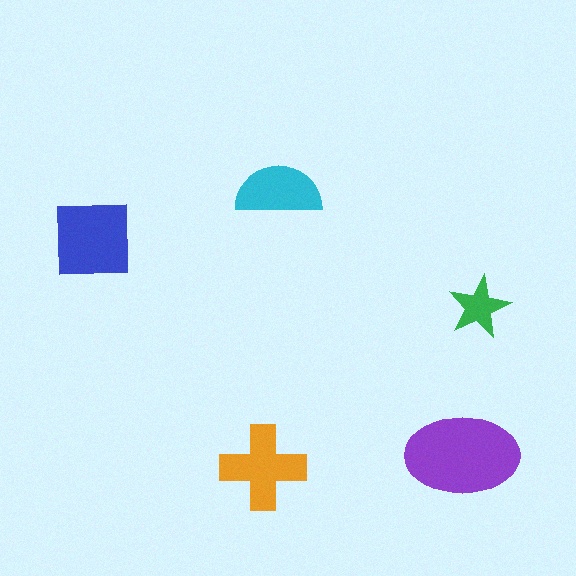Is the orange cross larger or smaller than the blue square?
Smaller.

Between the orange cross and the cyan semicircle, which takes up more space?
The orange cross.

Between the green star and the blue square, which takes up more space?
The blue square.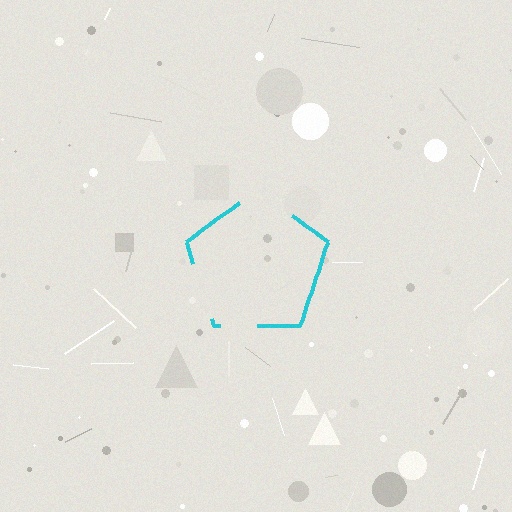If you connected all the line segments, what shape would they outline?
They would outline a pentagon.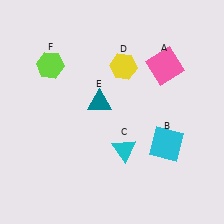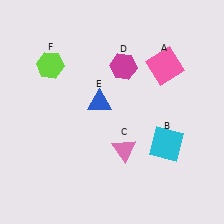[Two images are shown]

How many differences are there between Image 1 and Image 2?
There are 3 differences between the two images.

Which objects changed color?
C changed from cyan to pink. D changed from yellow to magenta. E changed from teal to blue.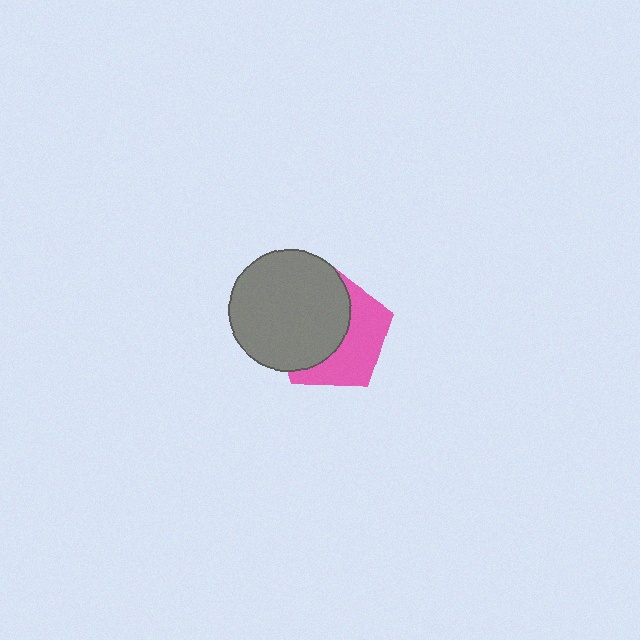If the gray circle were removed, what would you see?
You would see the complete pink pentagon.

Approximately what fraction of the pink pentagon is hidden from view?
Roughly 55% of the pink pentagon is hidden behind the gray circle.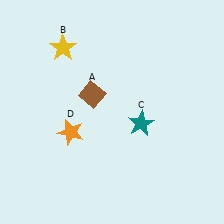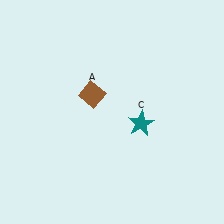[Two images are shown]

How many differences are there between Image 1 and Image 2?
There are 2 differences between the two images.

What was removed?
The orange star (D), the yellow star (B) were removed in Image 2.